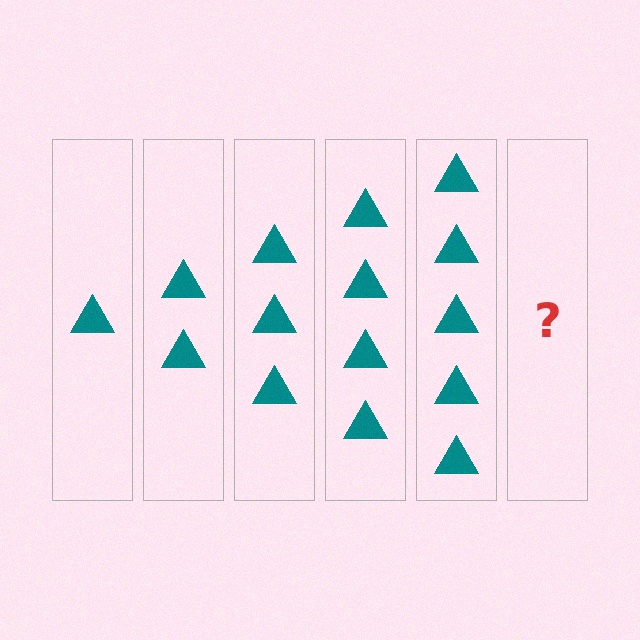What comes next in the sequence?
The next element should be 6 triangles.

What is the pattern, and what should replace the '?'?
The pattern is that each step adds one more triangle. The '?' should be 6 triangles.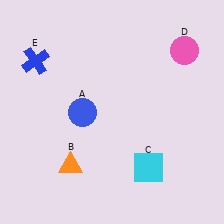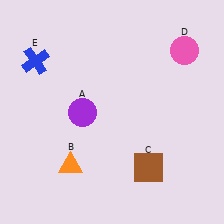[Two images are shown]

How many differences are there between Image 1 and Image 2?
There are 2 differences between the two images.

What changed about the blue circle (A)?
In Image 1, A is blue. In Image 2, it changed to purple.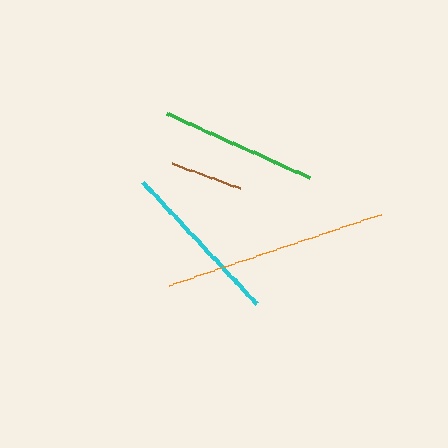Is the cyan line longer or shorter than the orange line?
The orange line is longer than the cyan line.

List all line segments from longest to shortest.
From longest to shortest: orange, cyan, green, brown.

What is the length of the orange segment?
The orange segment is approximately 224 pixels long.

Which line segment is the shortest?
The brown line is the shortest at approximately 73 pixels.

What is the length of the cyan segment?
The cyan segment is approximately 167 pixels long.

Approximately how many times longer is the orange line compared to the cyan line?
The orange line is approximately 1.3 times the length of the cyan line.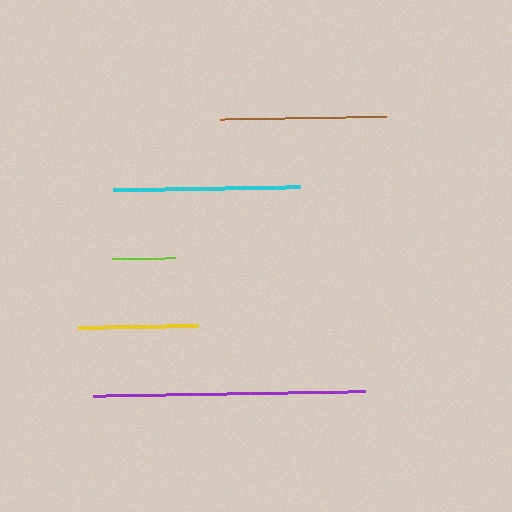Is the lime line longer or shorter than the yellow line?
The yellow line is longer than the lime line.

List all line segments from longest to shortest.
From longest to shortest: purple, cyan, brown, yellow, lime.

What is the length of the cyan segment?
The cyan segment is approximately 187 pixels long.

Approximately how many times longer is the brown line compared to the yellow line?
The brown line is approximately 1.4 times the length of the yellow line.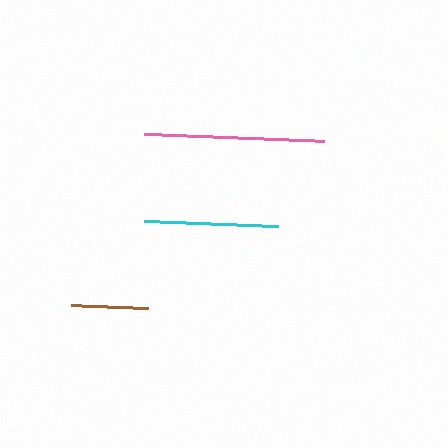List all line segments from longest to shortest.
From longest to shortest: pink, cyan, brown.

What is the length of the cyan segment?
The cyan segment is approximately 134 pixels long.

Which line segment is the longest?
The pink line is the longest at approximately 180 pixels.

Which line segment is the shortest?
The brown line is the shortest at approximately 77 pixels.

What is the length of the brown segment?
The brown segment is approximately 77 pixels long.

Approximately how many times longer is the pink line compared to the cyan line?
The pink line is approximately 1.3 times the length of the cyan line.